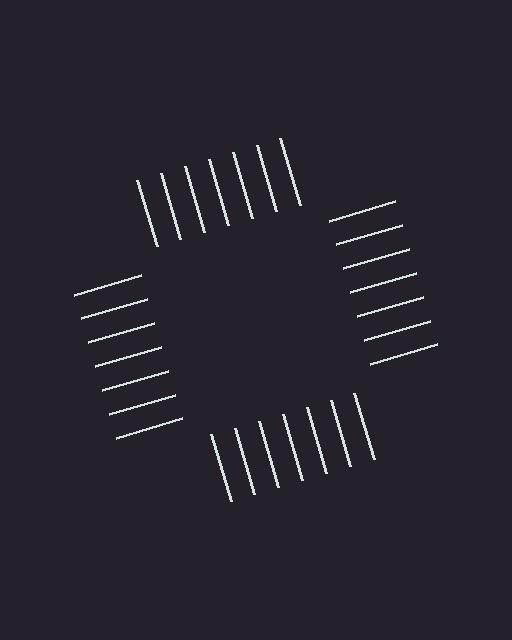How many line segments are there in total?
28 — 7 along each of the 4 edges.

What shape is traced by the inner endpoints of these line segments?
An illusory square — the line segments terminate on its edges but no continuous stroke is drawn.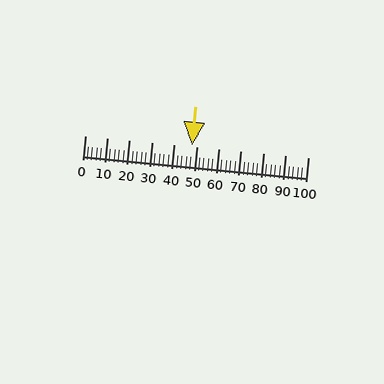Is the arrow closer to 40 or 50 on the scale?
The arrow is closer to 50.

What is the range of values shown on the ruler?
The ruler shows values from 0 to 100.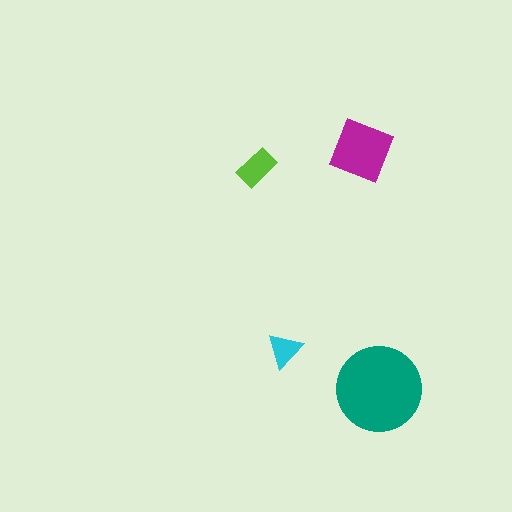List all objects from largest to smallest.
The teal circle, the magenta square, the lime rectangle, the cyan triangle.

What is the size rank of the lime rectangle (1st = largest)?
3rd.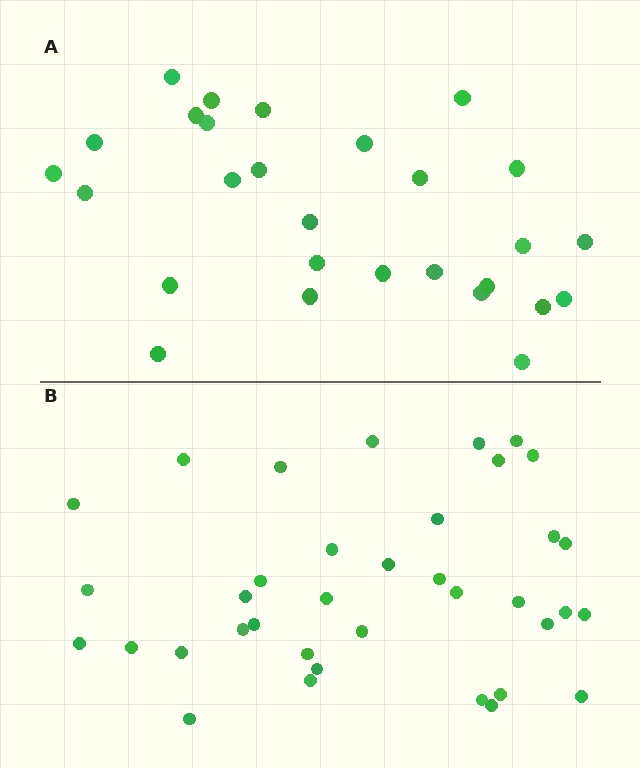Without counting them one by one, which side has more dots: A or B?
Region B (the bottom region) has more dots.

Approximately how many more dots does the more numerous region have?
Region B has roughly 8 or so more dots than region A.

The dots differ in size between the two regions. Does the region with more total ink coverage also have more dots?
No. Region A has more total ink coverage because its dots are larger, but region B actually contains more individual dots. Total area can be misleading — the number of items is what matters here.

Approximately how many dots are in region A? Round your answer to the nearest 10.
About 30 dots. (The exact count is 28, which rounds to 30.)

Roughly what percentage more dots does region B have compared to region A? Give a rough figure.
About 30% more.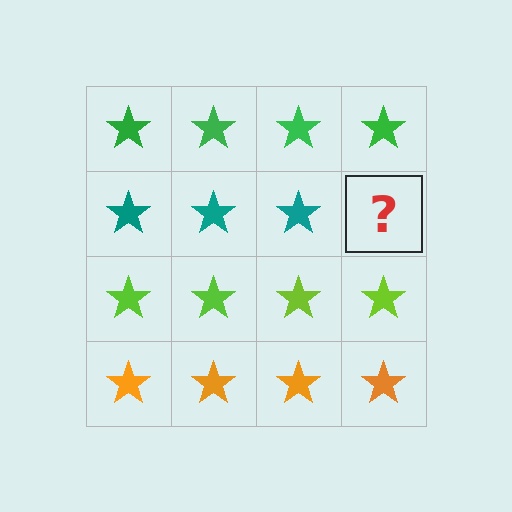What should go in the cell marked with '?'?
The missing cell should contain a teal star.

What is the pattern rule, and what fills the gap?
The rule is that each row has a consistent color. The gap should be filled with a teal star.